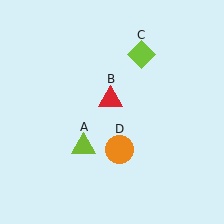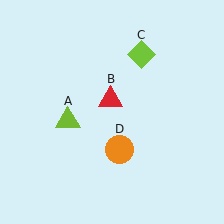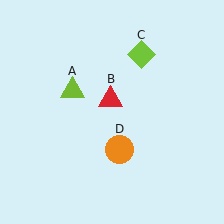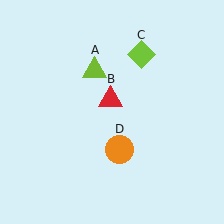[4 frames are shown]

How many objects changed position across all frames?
1 object changed position: lime triangle (object A).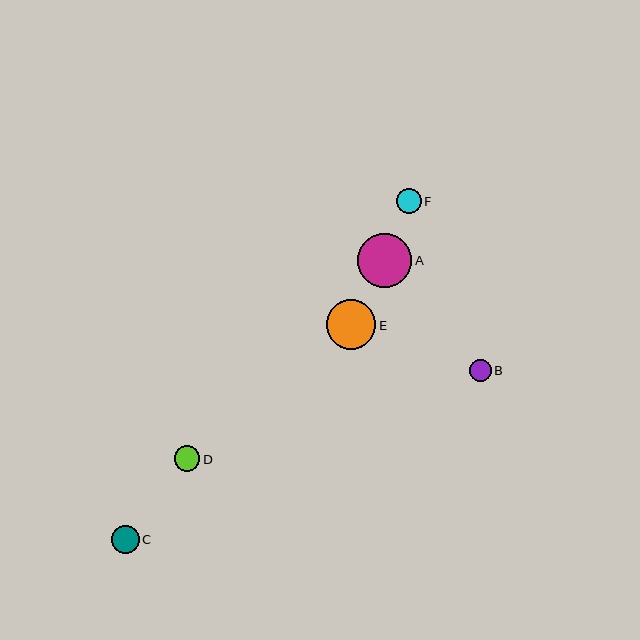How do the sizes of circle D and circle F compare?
Circle D and circle F are approximately the same size.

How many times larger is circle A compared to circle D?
Circle A is approximately 2.1 times the size of circle D.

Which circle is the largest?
Circle A is the largest with a size of approximately 54 pixels.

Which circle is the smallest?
Circle B is the smallest with a size of approximately 22 pixels.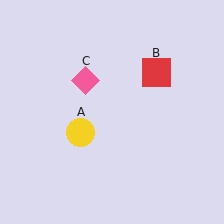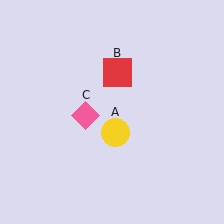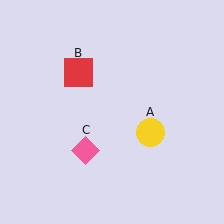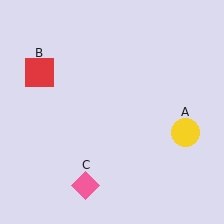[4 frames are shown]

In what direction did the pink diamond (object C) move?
The pink diamond (object C) moved down.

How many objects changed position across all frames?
3 objects changed position: yellow circle (object A), red square (object B), pink diamond (object C).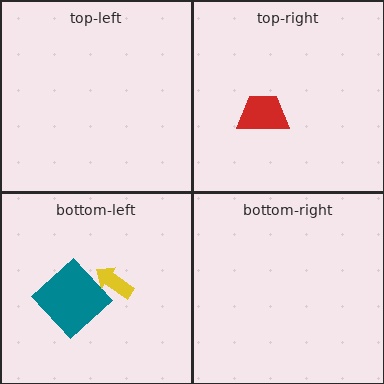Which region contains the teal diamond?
The bottom-left region.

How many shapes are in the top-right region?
1.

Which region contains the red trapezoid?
The top-right region.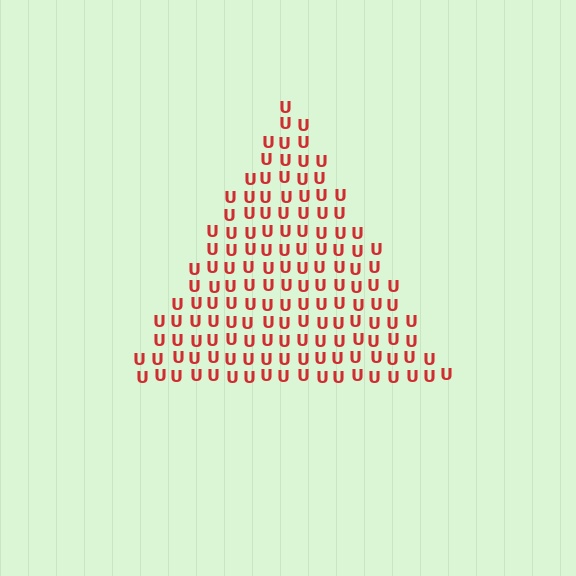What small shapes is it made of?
It is made of small letter U's.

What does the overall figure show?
The overall figure shows a triangle.